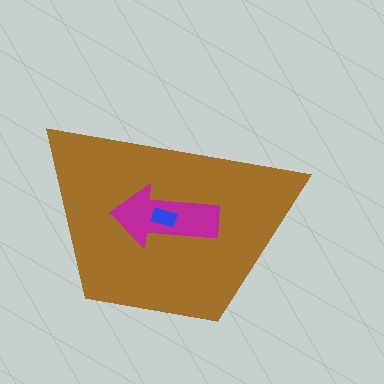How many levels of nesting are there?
3.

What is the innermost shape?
The blue rectangle.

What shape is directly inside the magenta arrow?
The blue rectangle.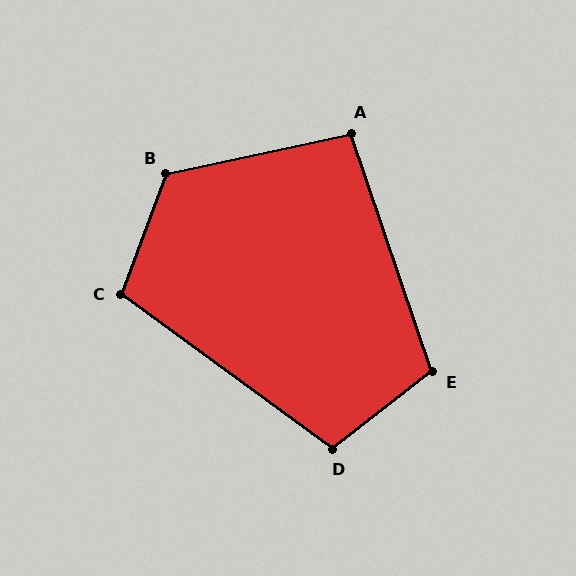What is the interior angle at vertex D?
Approximately 106 degrees (obtuse).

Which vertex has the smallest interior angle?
A, at approximately 97 degrees.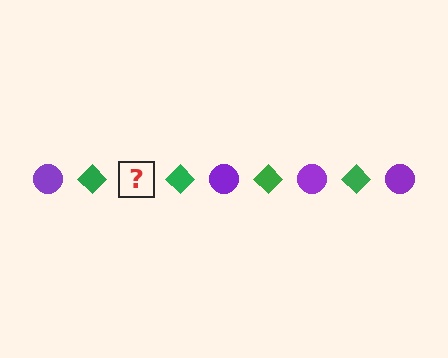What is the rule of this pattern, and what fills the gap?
The rule is that the pattern alternates between purple circle and green diamond. The gap should be filled with a purple circle.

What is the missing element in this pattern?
The missing element is a purple circle.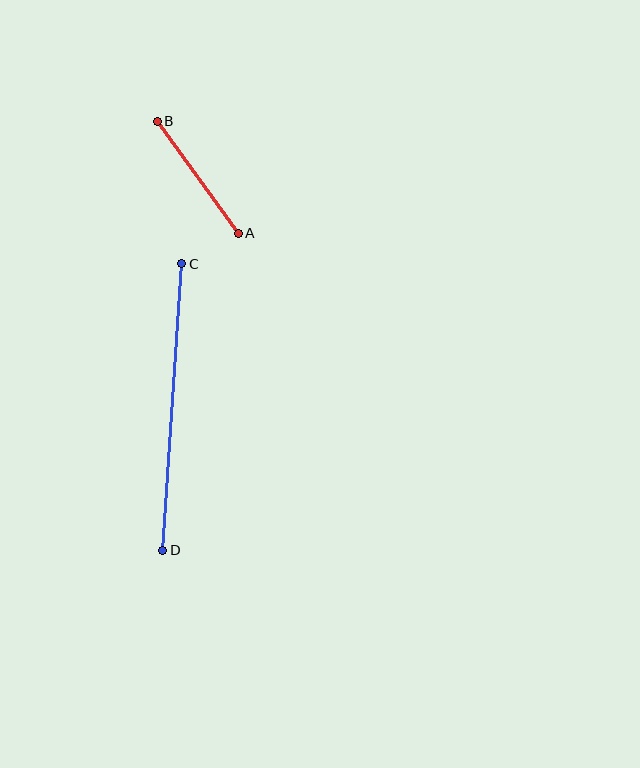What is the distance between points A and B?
The distance is approximately 138 pixels.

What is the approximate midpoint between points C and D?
The midpoint is at approximately (172, 407) pixels.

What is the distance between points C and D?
The distance is approximately 287 pixels.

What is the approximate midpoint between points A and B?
The midpoint is at approximately (198, 177) pixels.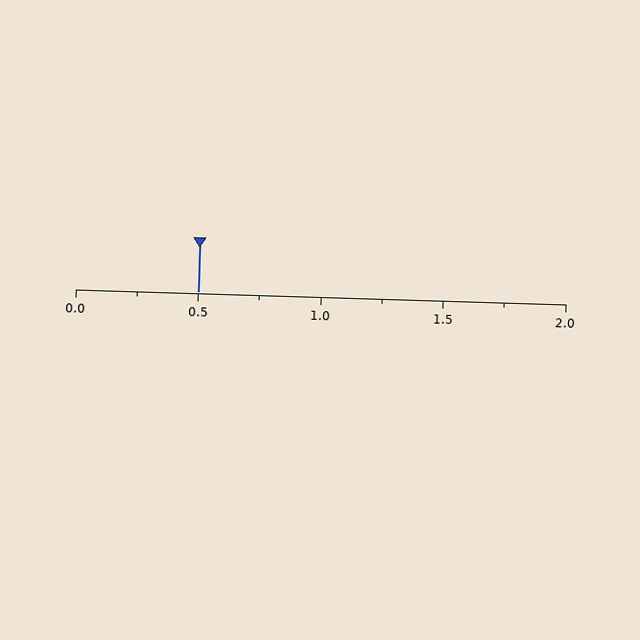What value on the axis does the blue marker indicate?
The marker indicates approximately 0.5.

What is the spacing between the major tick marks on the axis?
The major ticks are spaced 0.5 apart.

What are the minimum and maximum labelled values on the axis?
The axis runs from 0.0 to 2.0.